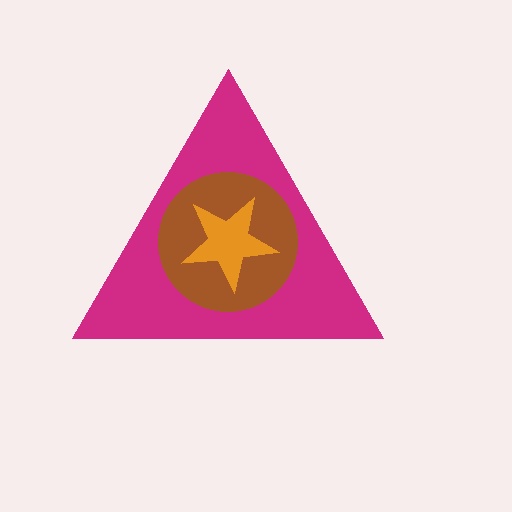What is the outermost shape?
The magenta triangle.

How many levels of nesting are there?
3.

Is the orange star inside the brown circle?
Yes.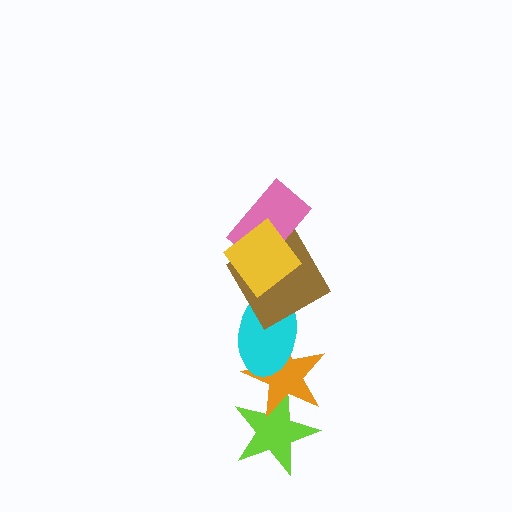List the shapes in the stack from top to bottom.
From top to bottom: the yellow diamond, the pink rectangle, the brown diamond, the cyan ellipse, the orange star, the lime star.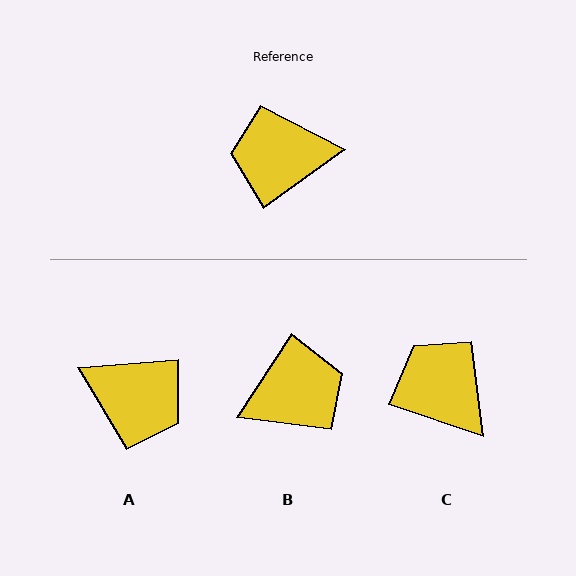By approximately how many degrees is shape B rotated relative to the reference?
Approximately 159 degrees clockwise.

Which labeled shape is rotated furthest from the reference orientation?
B, about 159 degrees away.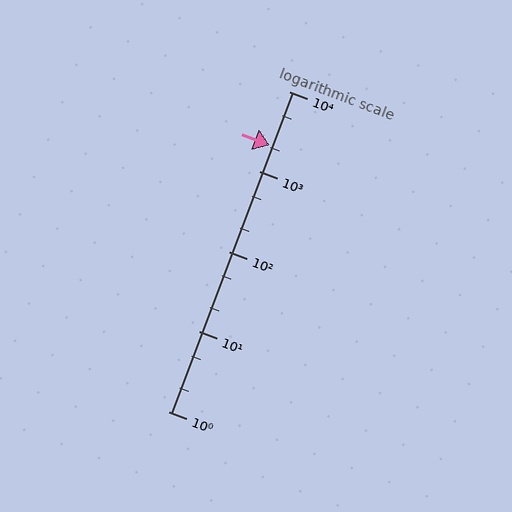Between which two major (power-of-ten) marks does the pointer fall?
The pointer is between 1000 and 10000.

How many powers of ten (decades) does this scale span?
The scale spans 4 decades, from 1 to 10000.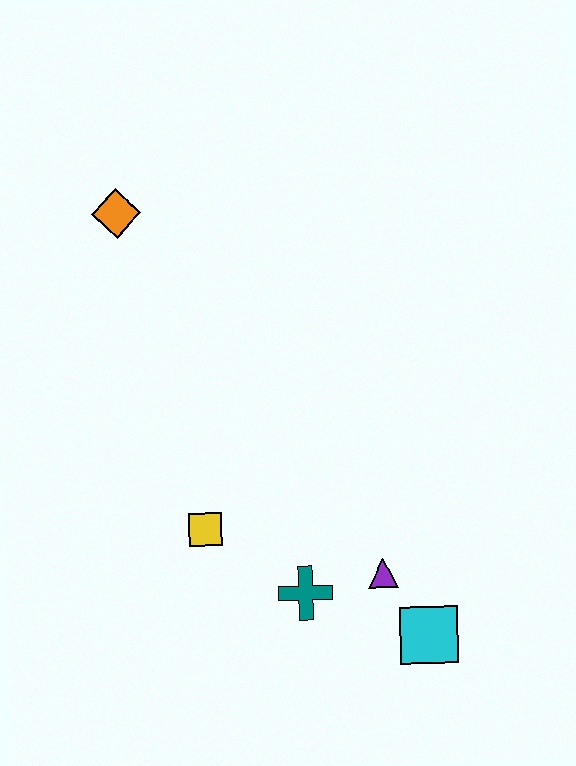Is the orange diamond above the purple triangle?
Yes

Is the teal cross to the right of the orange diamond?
Yes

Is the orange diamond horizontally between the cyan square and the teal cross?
No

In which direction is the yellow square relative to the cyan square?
The yellow square is to the left of the cyan square.